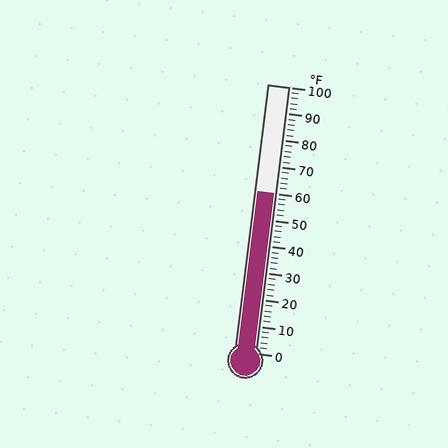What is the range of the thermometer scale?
The thermometer scale ranges from 0°F to 100°F.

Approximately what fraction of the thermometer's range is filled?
The thermometer is filled to approximately 60% of its range.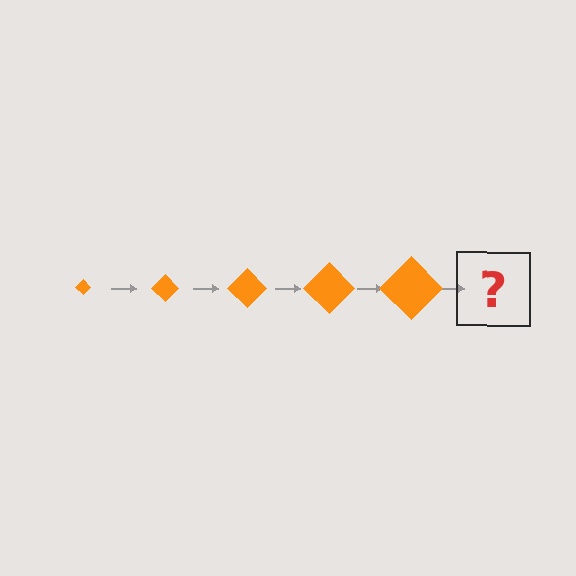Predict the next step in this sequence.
The next step is an orange diamond, larger than the previous one.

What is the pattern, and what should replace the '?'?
The pattern is that the diamond gets progressively larger each step. The '?' should be an orange diamond, larger than the previous one.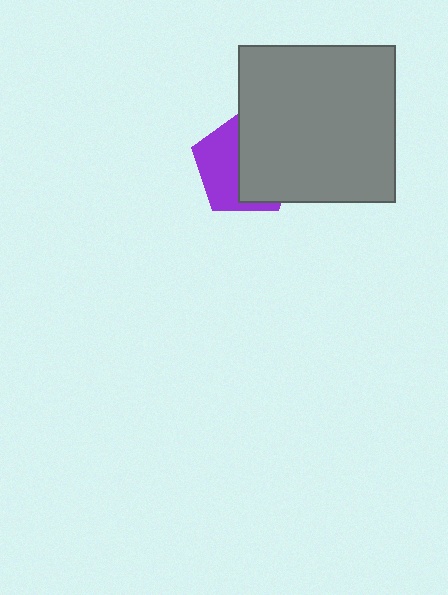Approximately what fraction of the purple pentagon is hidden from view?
Roughly 56% of the purple pentagon is hidden behind the gray square.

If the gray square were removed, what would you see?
You would see the complete purple pentagon.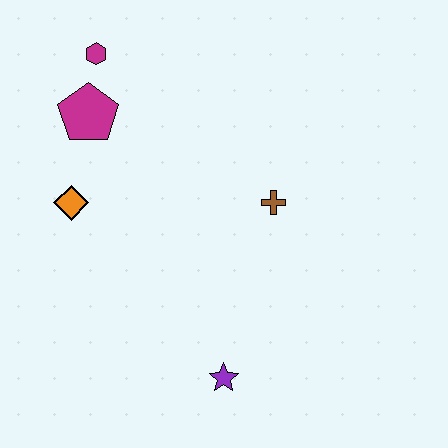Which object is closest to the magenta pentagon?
The magenta hexagon is closest to the magenta pentagon.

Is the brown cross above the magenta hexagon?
No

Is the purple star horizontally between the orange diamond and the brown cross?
Yes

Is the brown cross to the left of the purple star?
No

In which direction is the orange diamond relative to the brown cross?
The orange diamond is to the left of the brown cross.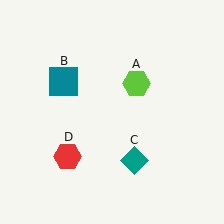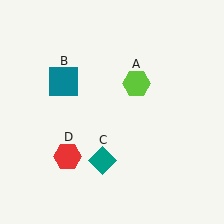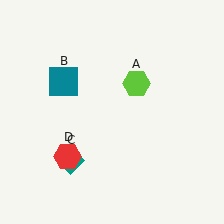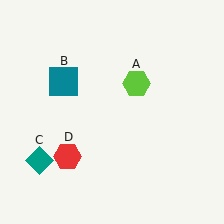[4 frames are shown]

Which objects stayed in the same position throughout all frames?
Lime hexagon (object A) and teal square (object B) and red hexagon (object D) remained stationary.